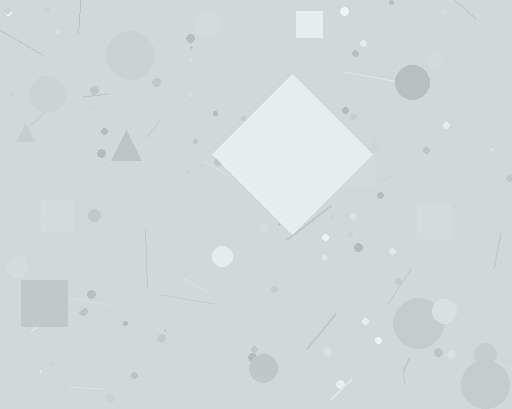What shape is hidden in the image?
A diamond is hidden in the image.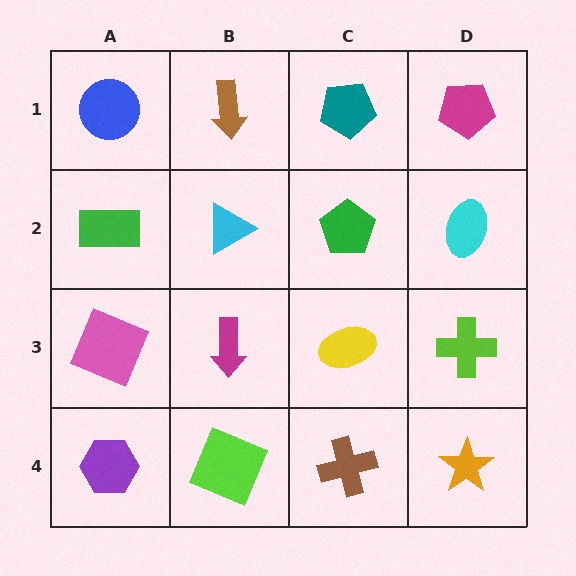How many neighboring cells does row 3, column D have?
3.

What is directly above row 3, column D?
A cyan ellipse.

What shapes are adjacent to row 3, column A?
A green rectangle (row 2, column A), a purple hexagon (row 4, column A), a magenta arrow (row 3, column B).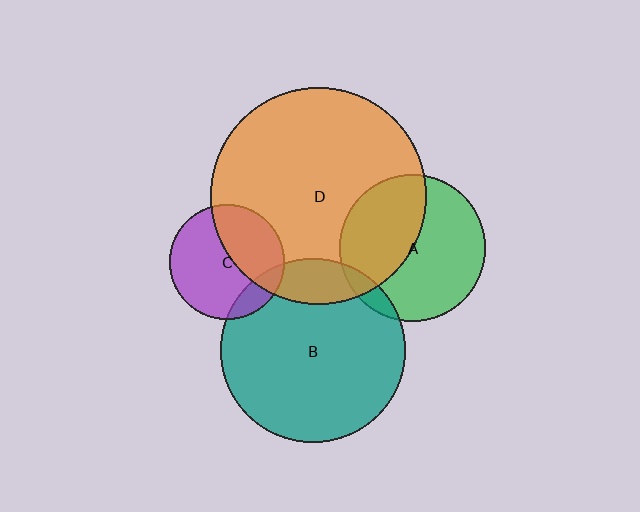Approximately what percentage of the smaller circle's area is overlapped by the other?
Approximately 10%.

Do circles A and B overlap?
Yes.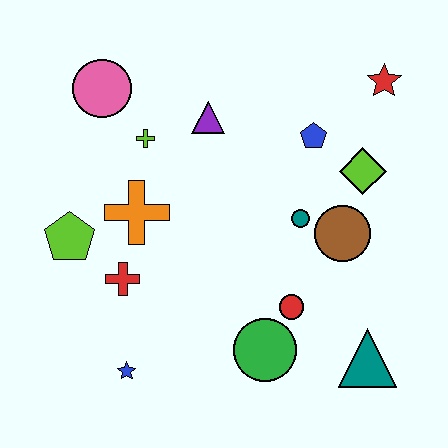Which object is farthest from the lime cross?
The teal triangle is farthest from the lime cross.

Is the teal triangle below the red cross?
Yes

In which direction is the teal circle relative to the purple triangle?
The teal circle is below the purple triangle.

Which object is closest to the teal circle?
The brown circle is closest to the teal circle.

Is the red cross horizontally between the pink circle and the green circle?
Yes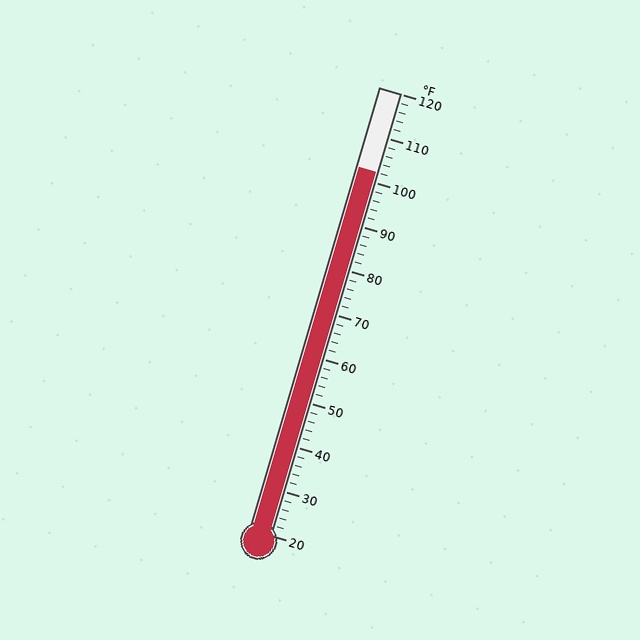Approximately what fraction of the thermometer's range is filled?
The thermometer is filled to approximately 80% of its range.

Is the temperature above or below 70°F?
The temperature is above 70°F.